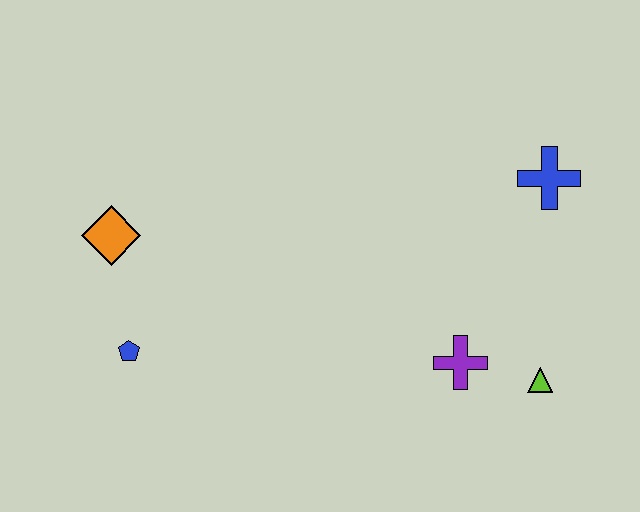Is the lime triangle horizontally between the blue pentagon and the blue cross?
Yes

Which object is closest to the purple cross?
The lime triangle is closest to the purple cross.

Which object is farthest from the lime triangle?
The orange diamond is farthest from the lime triangle.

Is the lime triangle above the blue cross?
No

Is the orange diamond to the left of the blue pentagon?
Yes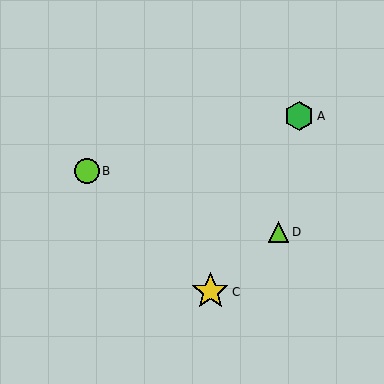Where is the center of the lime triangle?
The center of the lime triangle is at (279, 232).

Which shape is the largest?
The yellow star (labeled C) is the largest.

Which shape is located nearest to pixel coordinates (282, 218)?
The lime triangle (labeled D) at (279, 232) is nearest to that location.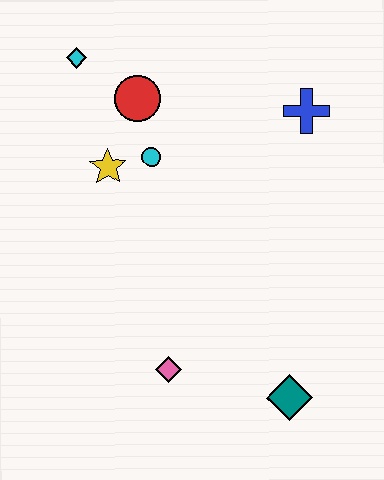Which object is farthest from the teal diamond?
The cyan diamond is farthest from the teal diamond.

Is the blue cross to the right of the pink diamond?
Yes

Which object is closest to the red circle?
The cyan circle is closest to the red circle.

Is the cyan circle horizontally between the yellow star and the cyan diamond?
No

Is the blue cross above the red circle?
No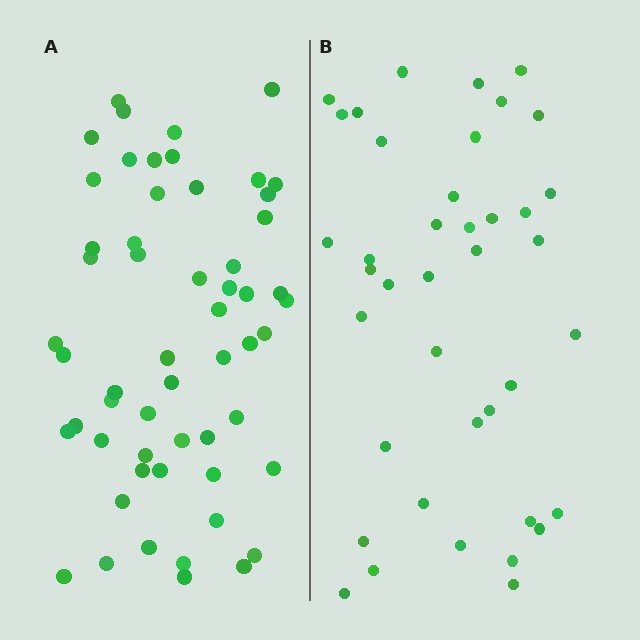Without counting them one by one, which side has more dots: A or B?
Region A (the left region) has more dots.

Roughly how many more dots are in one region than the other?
Region A has approximately 15 more dots than region B.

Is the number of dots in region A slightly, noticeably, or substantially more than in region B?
Region A has noticeably more, but not dramatically so. The ratio is roughly 1.4 to 1.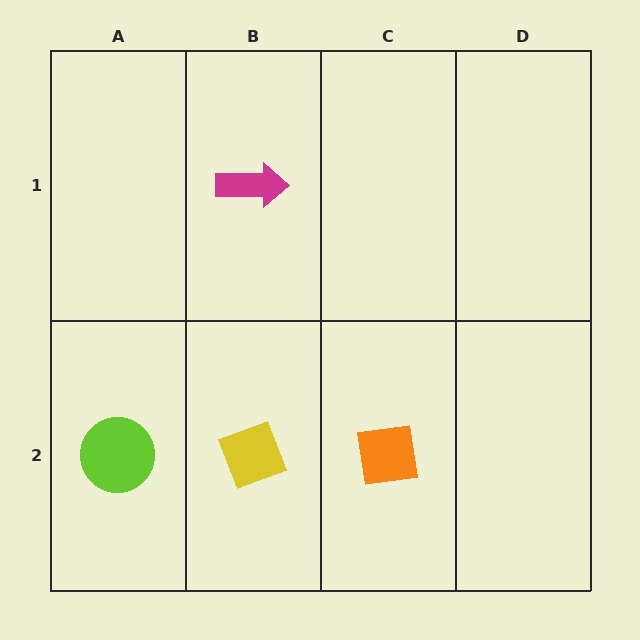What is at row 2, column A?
A lime circle.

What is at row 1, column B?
A magenta arrow.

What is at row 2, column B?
A yellow diamond.